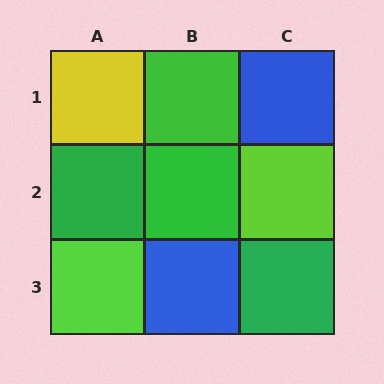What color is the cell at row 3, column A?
Lime.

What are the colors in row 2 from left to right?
Green, green, lime.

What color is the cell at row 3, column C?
Green.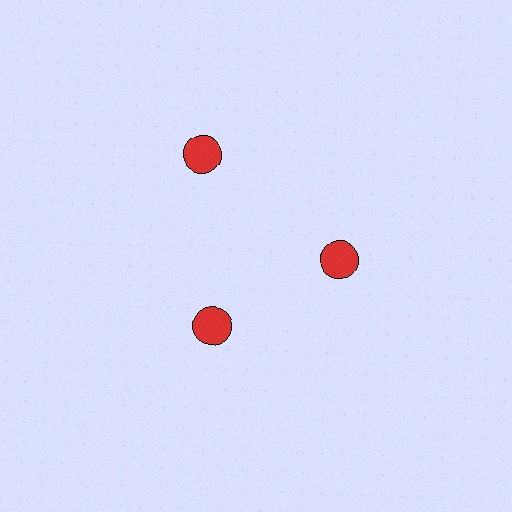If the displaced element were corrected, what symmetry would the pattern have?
It would have 3-fold rotational symmetry — the pattern would map onto itself every 120 degrees.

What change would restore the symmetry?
The symmetry would be restored by moving it inward, back onto the ring so that all 3 circles sit at equal angles and equal distance from the center.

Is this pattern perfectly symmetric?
No. The 3 red circles are arranged in a ring, but one element near the 11 o'clock position is pushed outward from the center, breaking the 3-fold rotational symmetry.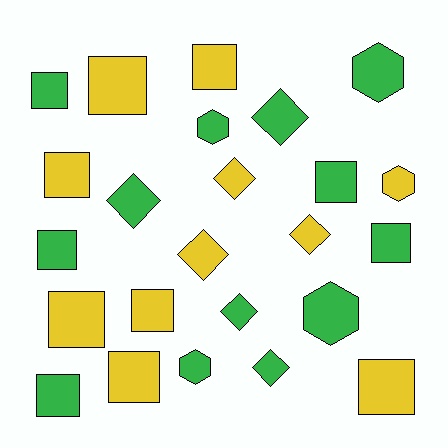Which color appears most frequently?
Green, with 13 objects.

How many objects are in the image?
There are 24 objects.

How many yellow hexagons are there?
There is 1 yellow hexagon.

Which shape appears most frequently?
Square, with 12 objects.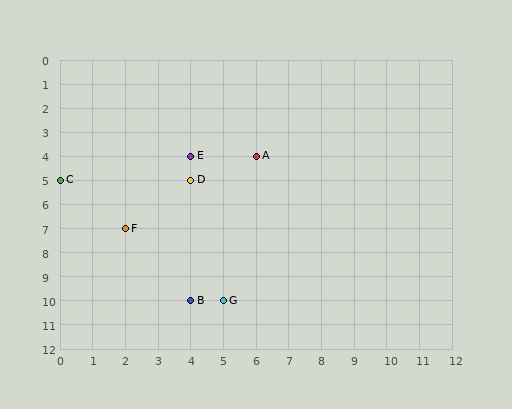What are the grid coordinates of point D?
Point D is at grid coordinates (4, 5).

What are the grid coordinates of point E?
Point E is at grid coordinates (4, 4).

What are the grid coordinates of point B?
Point B is at grid coordinates (4, 10).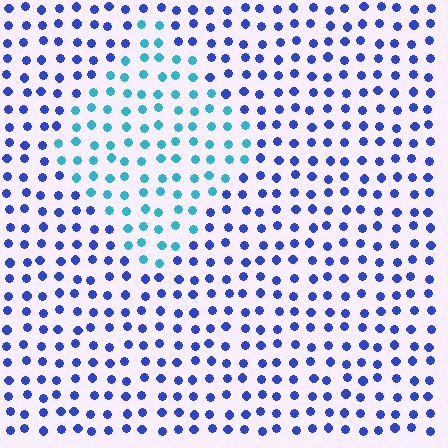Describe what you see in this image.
The image is filled with small blue elements in a uniform arrangement. A diamond-shaped region is visible where the elements are tinted to a slightly different hue, forming a subtle color boundary.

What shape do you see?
I see a diamond.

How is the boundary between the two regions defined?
The boundary is defined purely by a slight shift in hue (about 43 degrees). Spacing, size, and orientation are identical on both sides.